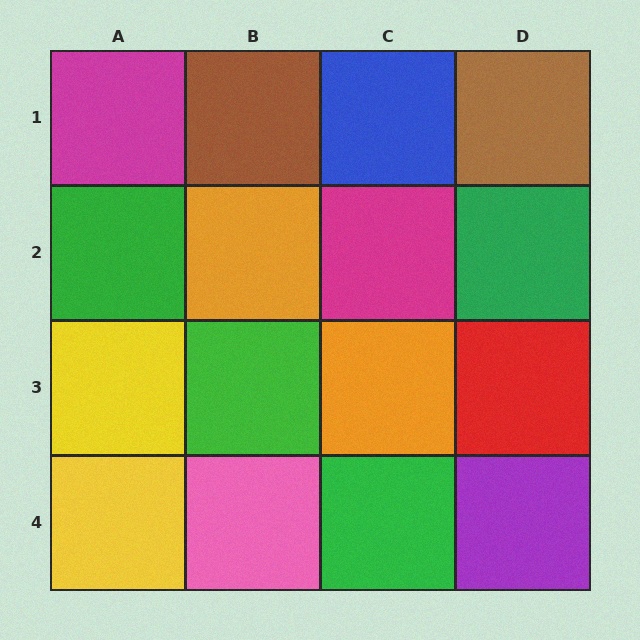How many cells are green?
4 cells are green.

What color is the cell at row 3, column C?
Orange.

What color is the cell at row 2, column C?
Magenta.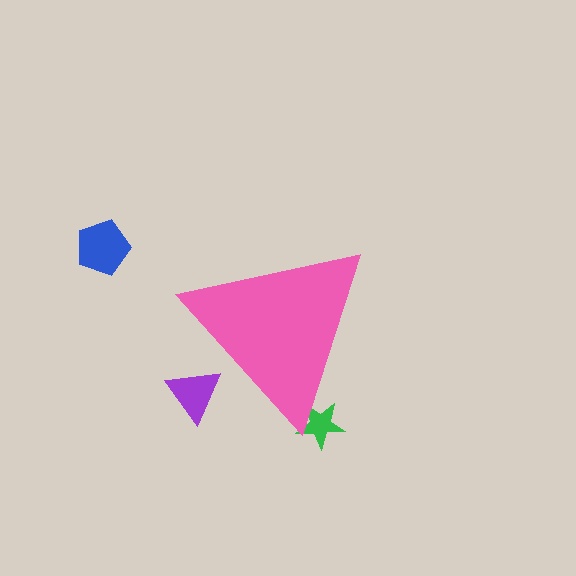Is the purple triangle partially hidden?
Yes, the purple triangle is partially hidden behind the pink triangle.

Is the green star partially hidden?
Yes, the green star is partially hidden behind the pink triangle.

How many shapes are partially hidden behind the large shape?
2 shapes are partially hidden.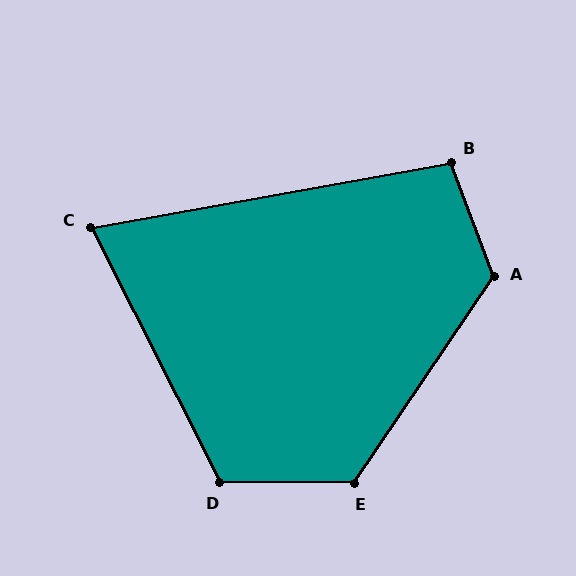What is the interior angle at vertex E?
Approximately 124 degrees (obtuse).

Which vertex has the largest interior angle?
A, at approximately 126 degrees.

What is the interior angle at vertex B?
Approximately 100 degrees (obtuse).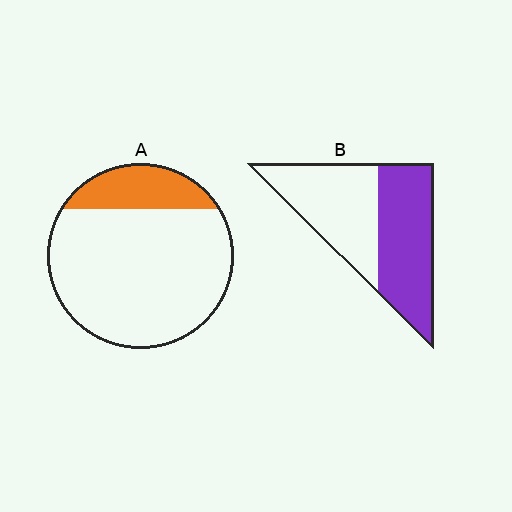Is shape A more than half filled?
No.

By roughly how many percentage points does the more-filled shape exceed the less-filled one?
By roughly 30 percentage points (B over A).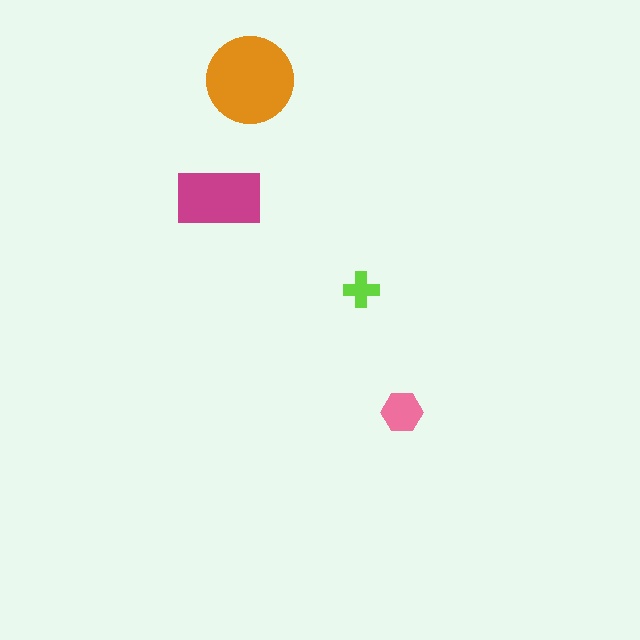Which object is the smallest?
The lime cross.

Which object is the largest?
The orange circle.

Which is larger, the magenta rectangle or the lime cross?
The magenta rectangle.